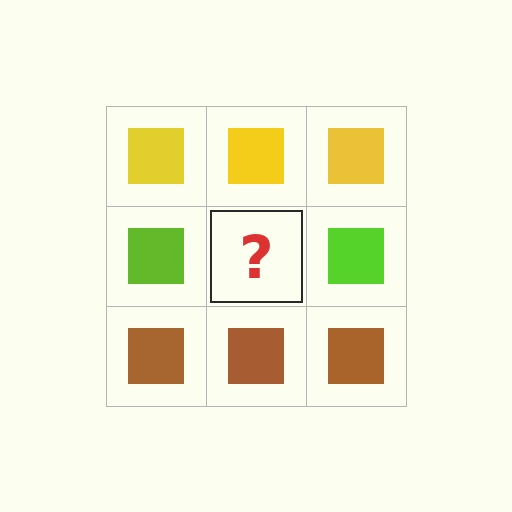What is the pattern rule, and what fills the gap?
The rule is that each row has a consistent color. The gap should be filled with a lime square.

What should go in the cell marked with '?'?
The missing cell should contain a lime square.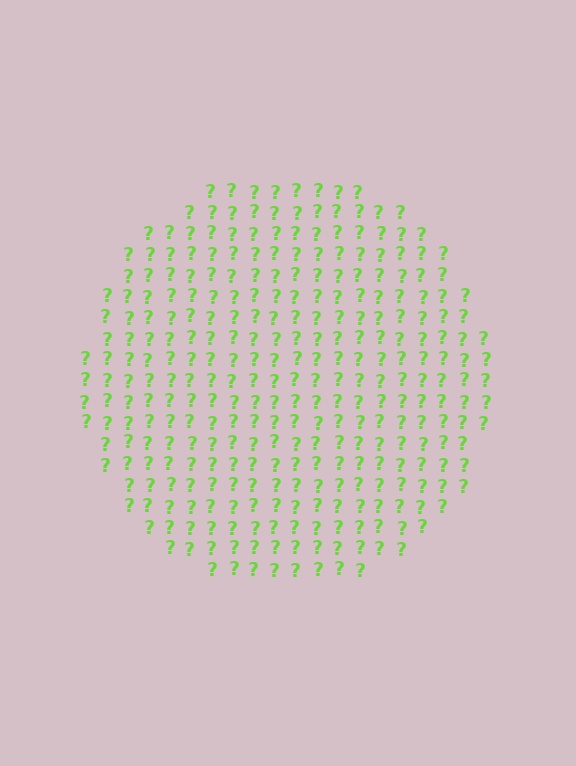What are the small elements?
The small elements are question marks.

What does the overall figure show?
The overall figure shows a circle.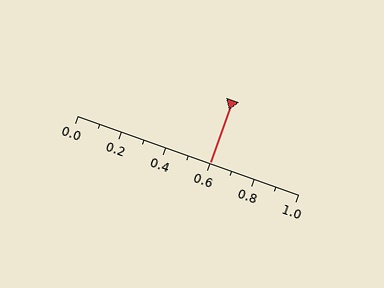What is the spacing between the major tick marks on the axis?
The major ticks are spaced 0.2 apart.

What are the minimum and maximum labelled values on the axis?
The axis runs from 0.0 to 1.0.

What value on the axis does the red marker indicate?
The marker indicates approximately 0.6.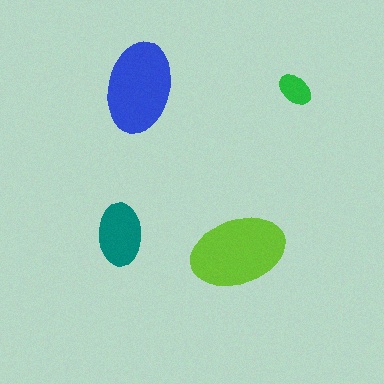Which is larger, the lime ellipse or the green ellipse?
The lime one.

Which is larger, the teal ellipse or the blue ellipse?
The blue one.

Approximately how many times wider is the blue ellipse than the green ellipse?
About 2.5 times wider.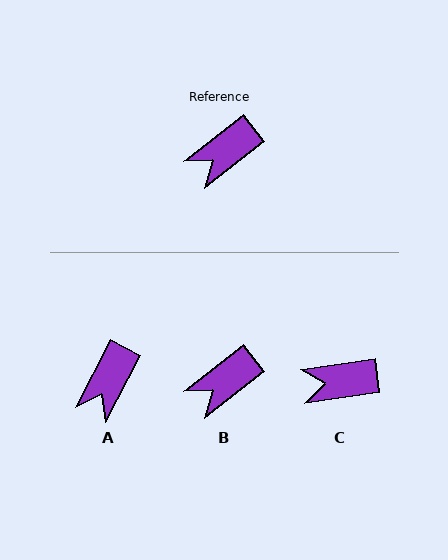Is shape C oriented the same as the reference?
No, it is off by about 30 degrees.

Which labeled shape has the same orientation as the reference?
B.